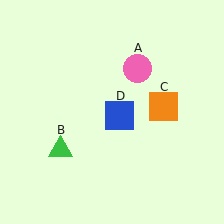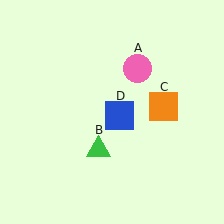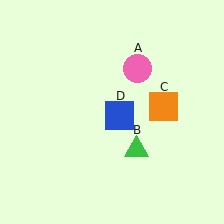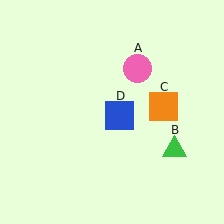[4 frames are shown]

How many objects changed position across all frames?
1 object changed position: green triangle (object B).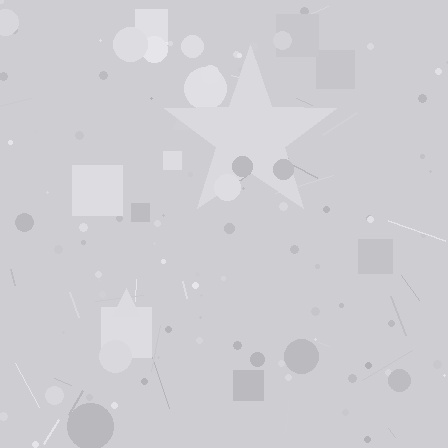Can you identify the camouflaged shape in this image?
The camouflaged shape is a star.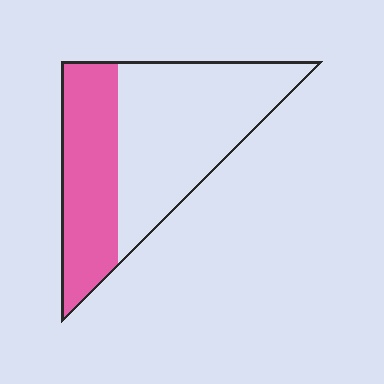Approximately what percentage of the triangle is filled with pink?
Approximately 40%.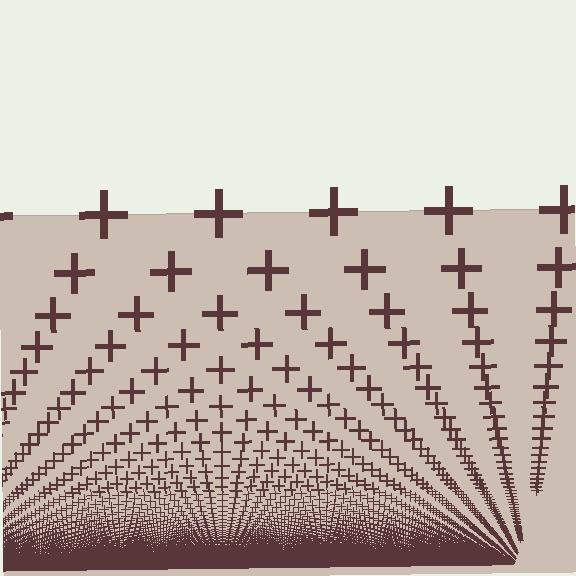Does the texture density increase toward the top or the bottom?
Density increases toward the bottom.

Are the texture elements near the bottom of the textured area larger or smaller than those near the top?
Smaller. The gradient is inverted — elements near the bottom are smaller and denser.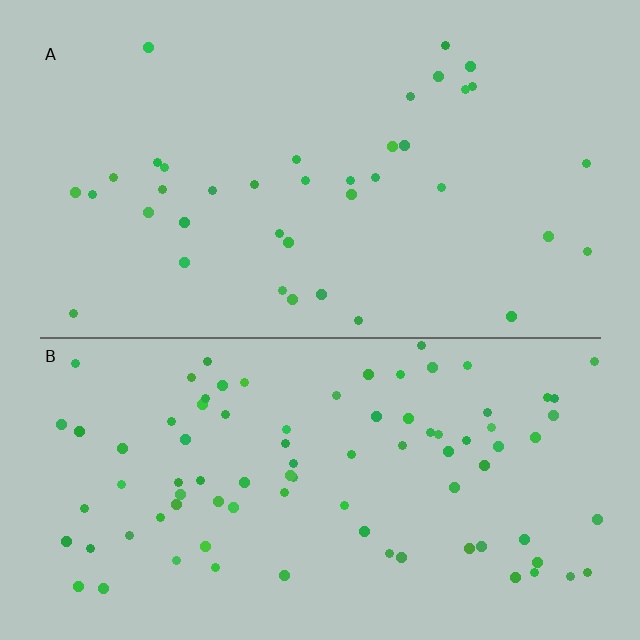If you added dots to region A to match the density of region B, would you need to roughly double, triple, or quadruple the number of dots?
Approximately double.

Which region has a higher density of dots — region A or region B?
B (the bottom).